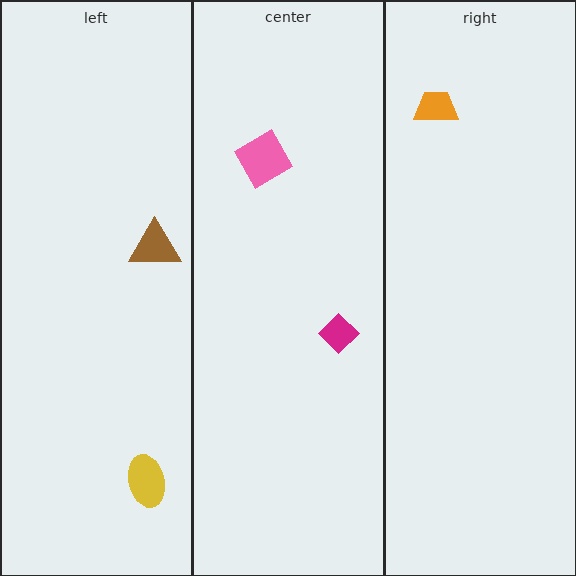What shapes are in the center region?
The magenta diamond, the pink diamond.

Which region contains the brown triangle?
The left region.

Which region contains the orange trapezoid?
The right region.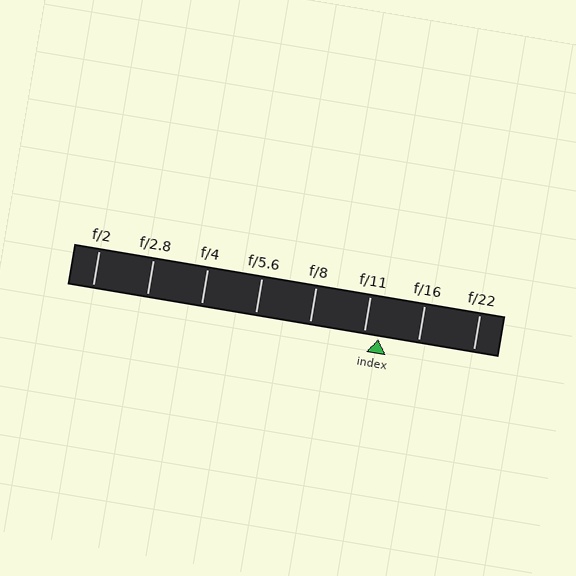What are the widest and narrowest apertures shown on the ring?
The widest aperture shown is f/2 and the narrowest is f/22.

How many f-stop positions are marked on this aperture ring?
There are 8 f-stop positions marked.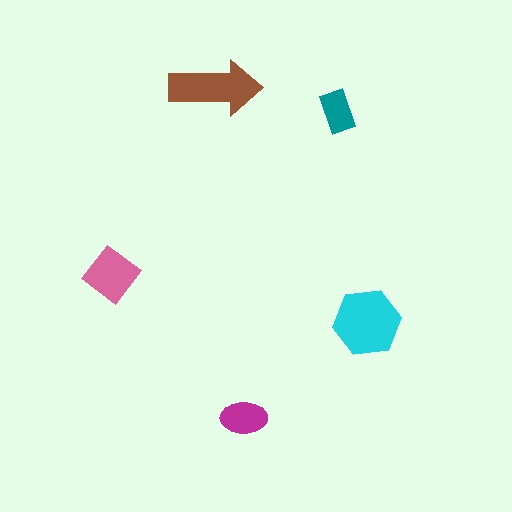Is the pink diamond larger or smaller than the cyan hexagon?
Smaller.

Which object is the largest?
The cyan hexagon.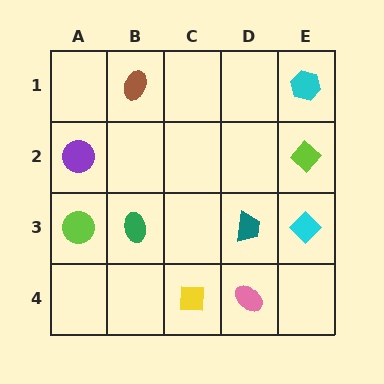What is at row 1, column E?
A cyan hexagon.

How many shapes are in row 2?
2 shapes.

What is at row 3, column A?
A lime circle.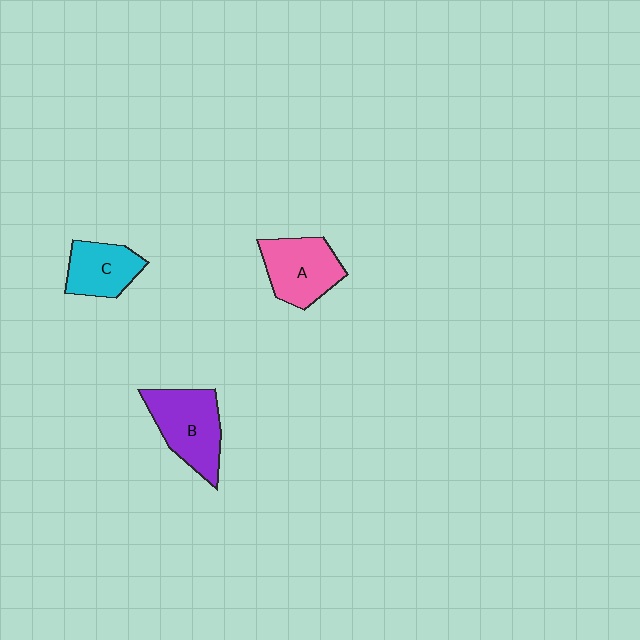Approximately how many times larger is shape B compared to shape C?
Approximately 1.4 times.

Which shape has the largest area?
Shape B (purple).